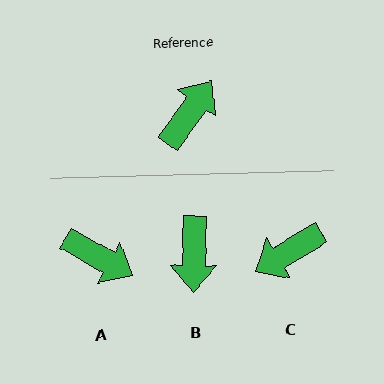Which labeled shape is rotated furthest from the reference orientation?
C, about 155 degrees away.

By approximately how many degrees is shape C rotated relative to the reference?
Approximately 155 degrees counter-clockwise.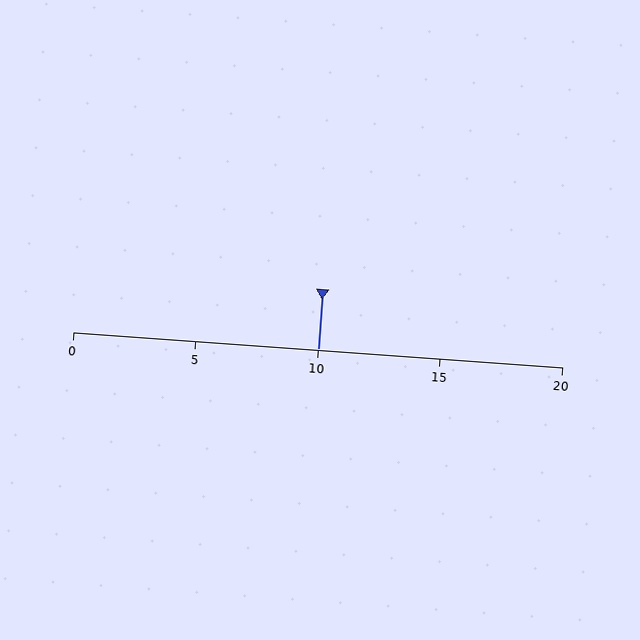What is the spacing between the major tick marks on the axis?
The major ticks are spaced 5 apart.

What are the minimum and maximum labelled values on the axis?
The axis runs from 0 to 20.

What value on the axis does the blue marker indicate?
The marker indicates approximately 10.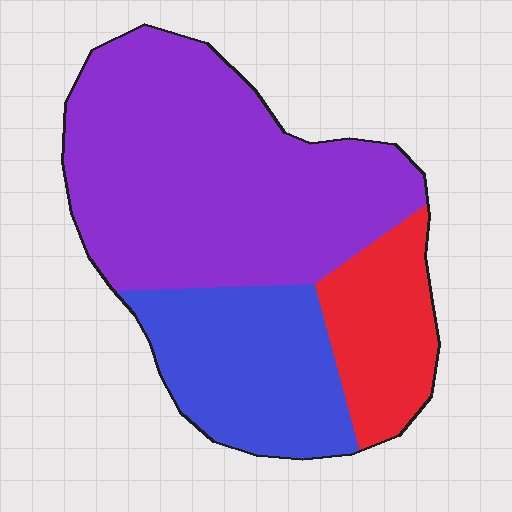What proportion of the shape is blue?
Blue covers 26% of the shape.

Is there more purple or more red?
Purple.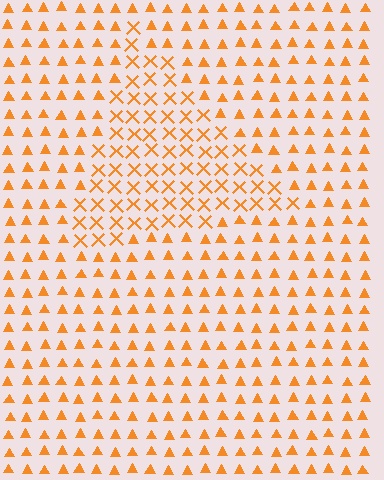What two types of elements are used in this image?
The image uses X marks inside the triangle region and triangles outside it.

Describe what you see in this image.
The image is filled with small orange elements arranged in a uniform grid. A triangle-shaped region contains X marks, while the surrounding area contains triangles. The boundary is defined purely by the change in element shape.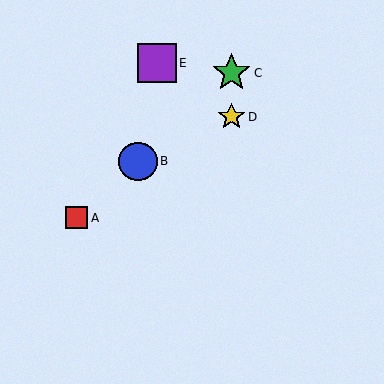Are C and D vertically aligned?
Yes, both are at x≈232.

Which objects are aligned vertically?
Objects C, D are aligned vertically.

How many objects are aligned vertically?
2 objects (C, D) are aligned vertically.